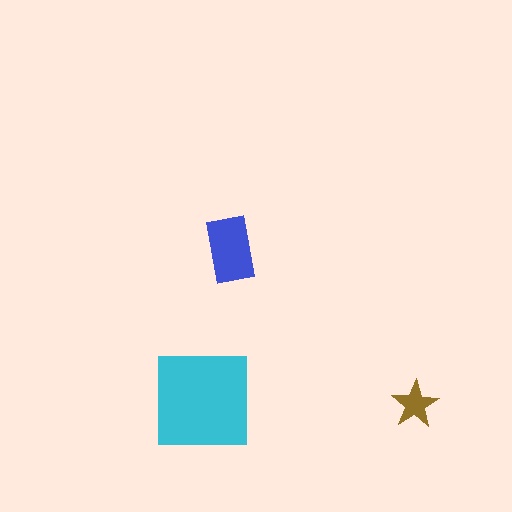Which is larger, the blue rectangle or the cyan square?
The cyan square.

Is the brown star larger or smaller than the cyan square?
Smaller.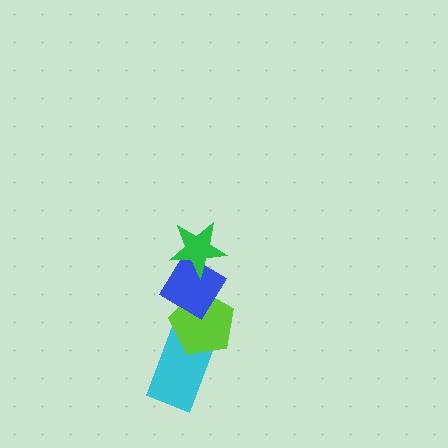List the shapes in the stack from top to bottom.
From top to bottom: the green star, the blue diamond, the lime pentagon, the cyan rectangle.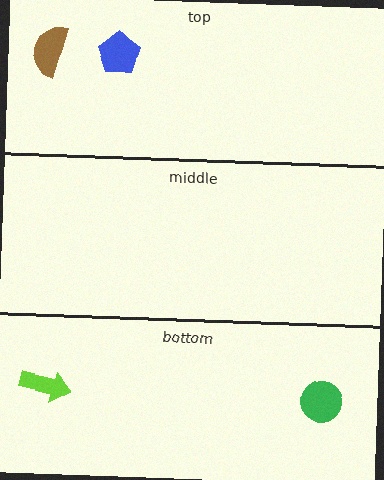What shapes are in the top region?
The blue pentagon, the brown semicircle.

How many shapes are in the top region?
2.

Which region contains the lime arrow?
The bottom region.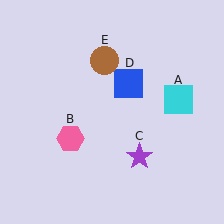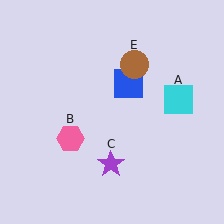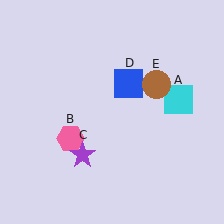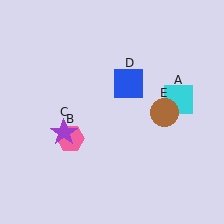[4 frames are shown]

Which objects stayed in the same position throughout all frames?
Cyan square (object A) and pink hexagon (object B) and blue square (object D) remained stationary.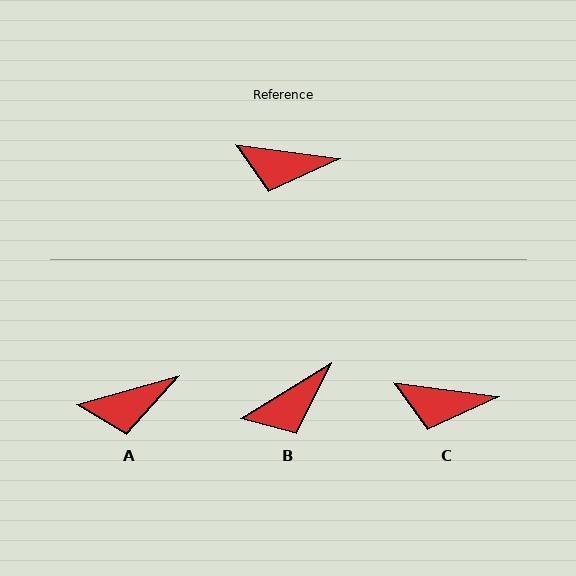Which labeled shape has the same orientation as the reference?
C.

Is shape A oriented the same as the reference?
No, it is off by about 24 degrees.